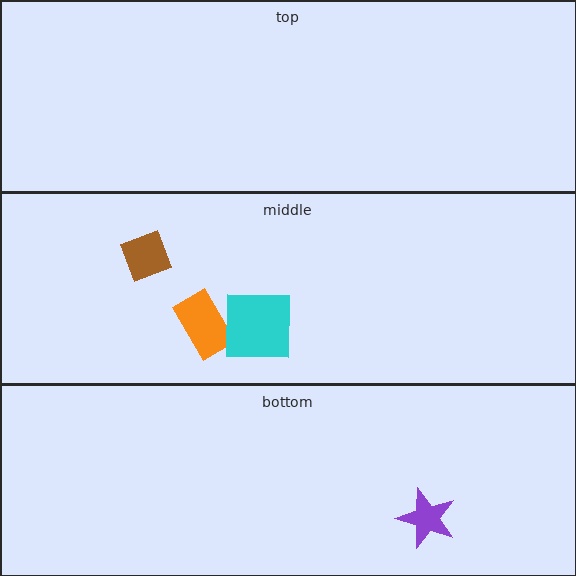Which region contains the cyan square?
The middle region.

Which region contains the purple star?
The bottom region.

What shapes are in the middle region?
The orange rectangle, the brown diamond, the cyan square.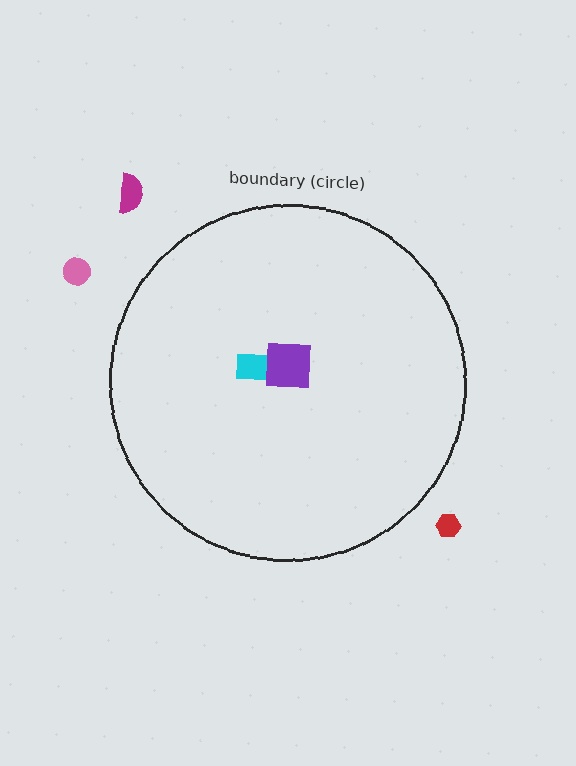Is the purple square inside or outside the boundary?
Inside.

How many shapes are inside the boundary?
2 inside, 3 outside.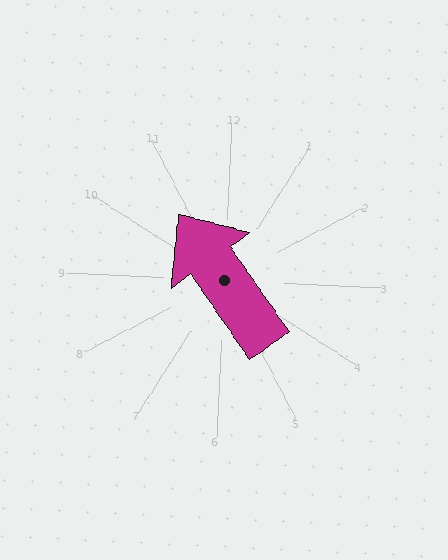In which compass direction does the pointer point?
Northwest.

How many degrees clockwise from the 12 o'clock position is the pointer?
Approximately 323 degrees.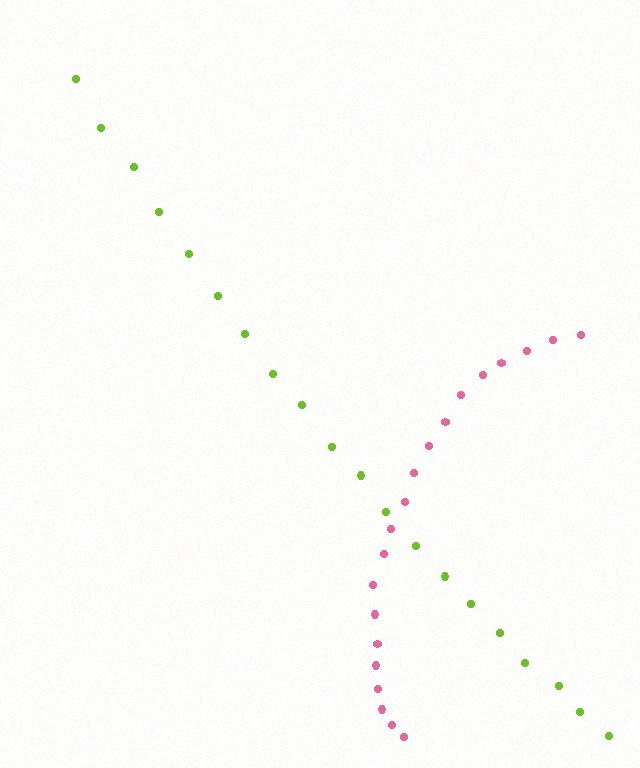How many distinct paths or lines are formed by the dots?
There are 2 distinct paths.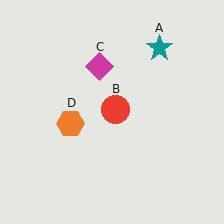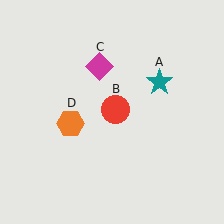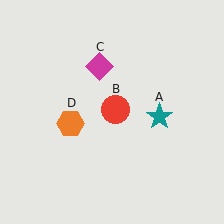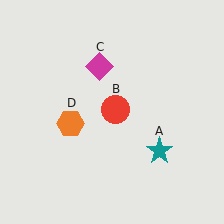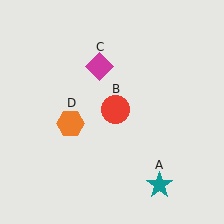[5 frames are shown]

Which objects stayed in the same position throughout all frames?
Red circle (object B) and magenta diamond (object C) and orange hexagon (object D) remained stationary.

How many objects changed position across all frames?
1 object changed position: teal star (object A).